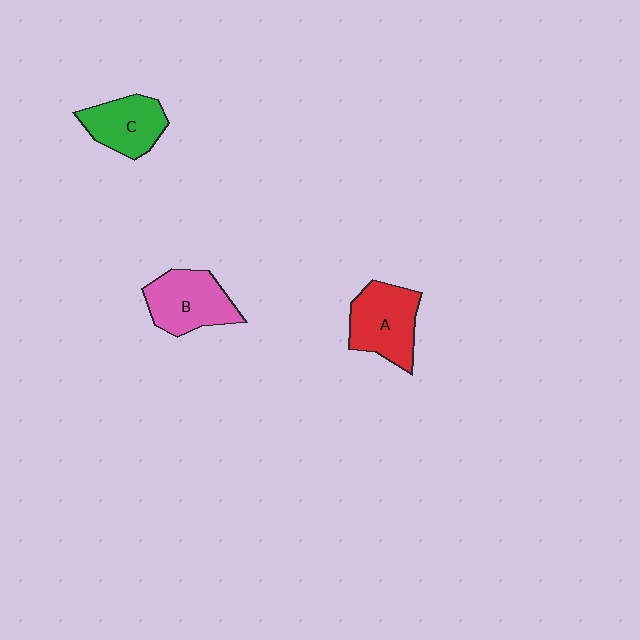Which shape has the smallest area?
Shape C (green).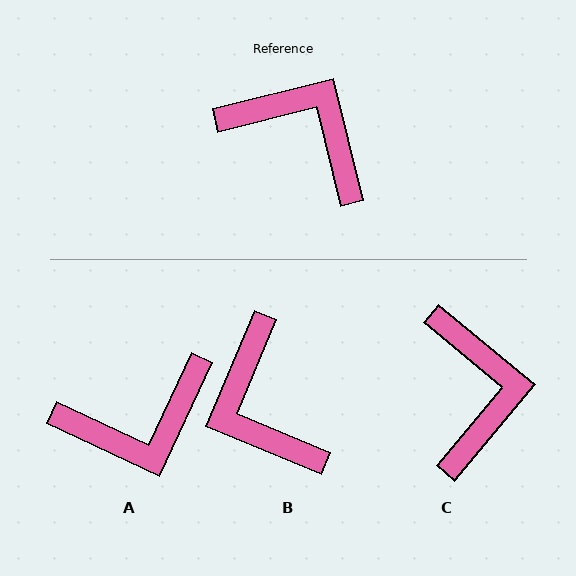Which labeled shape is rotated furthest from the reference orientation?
B, about 143 degrees away.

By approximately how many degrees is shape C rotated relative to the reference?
Approximately 54 degrees clockwise.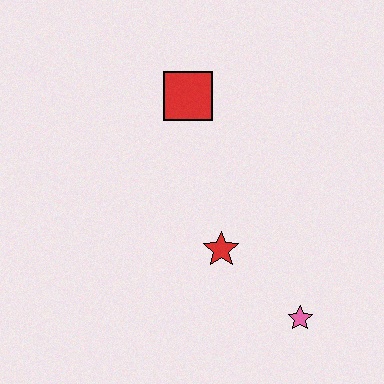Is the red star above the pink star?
Yes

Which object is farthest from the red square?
The pink star is farthest from the red square.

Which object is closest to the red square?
The red star is closest to the red square.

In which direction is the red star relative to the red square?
The red star is below the red square.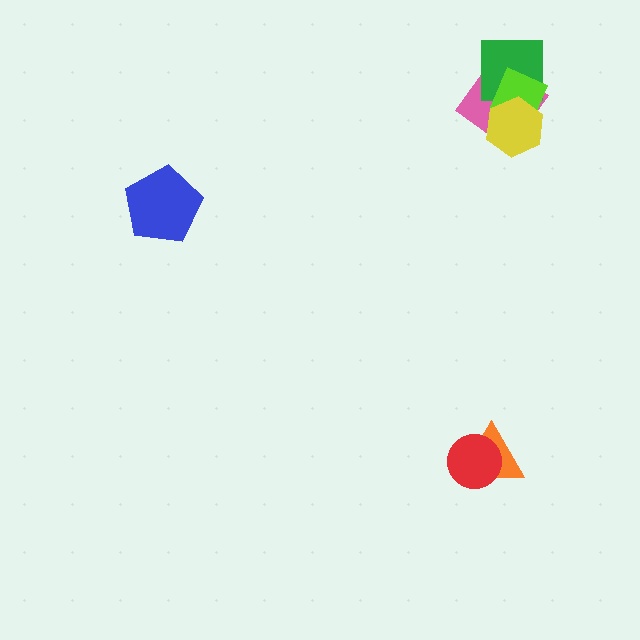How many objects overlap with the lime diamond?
3 objects overlap with the lime diamond.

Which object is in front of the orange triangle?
The red circle is in front of the orange triangle.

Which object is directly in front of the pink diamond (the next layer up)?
The green square is directly in front of the pink diamond.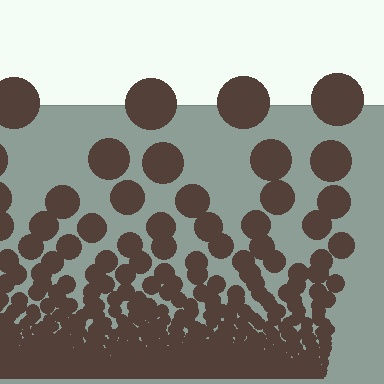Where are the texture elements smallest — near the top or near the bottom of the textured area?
Near the bottom.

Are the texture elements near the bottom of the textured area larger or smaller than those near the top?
Smaller. The gradient is inverted — elements near the bottom are smaller and denser.